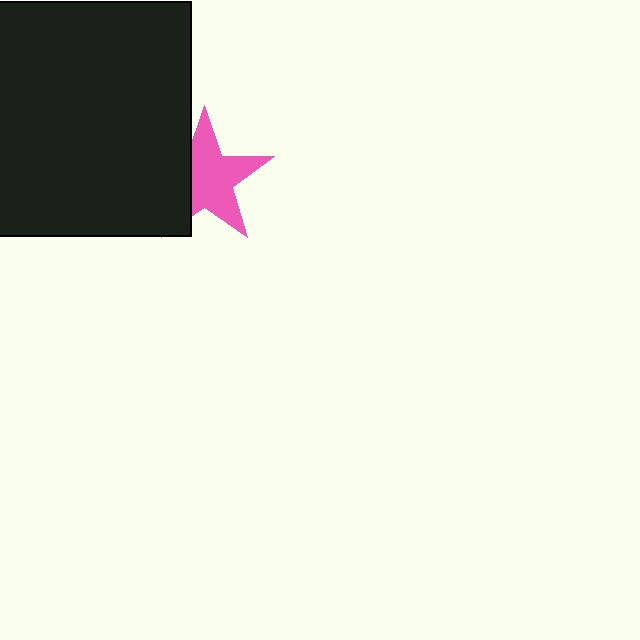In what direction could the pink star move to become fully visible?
The pink star could move right. That would shift it out from behind the black rectangle entirely.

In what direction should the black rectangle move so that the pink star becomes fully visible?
The black rectangle should move left. That is the shortest direction to clear the overlap and leave the pink star fully visible.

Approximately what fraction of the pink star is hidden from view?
Roughly 32% of the pink star is hidden behind the black rectangle.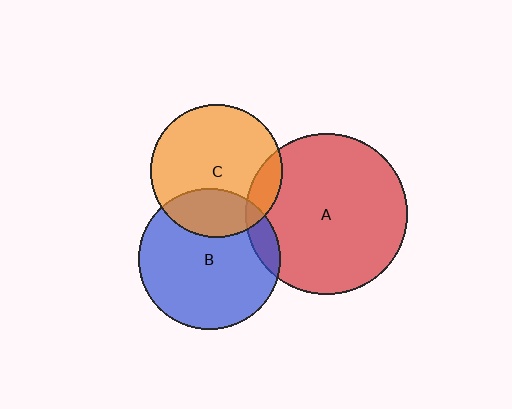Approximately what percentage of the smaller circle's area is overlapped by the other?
Approximately 15%.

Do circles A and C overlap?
Yes.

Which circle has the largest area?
Circle A (red).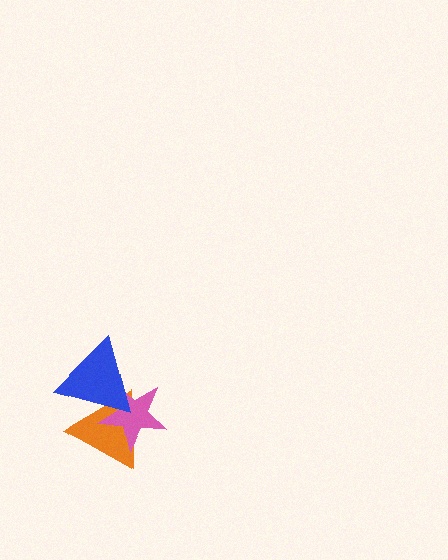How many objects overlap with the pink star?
2 objects overlap with the pink star.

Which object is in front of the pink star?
The blue triangle is in front of the pink star.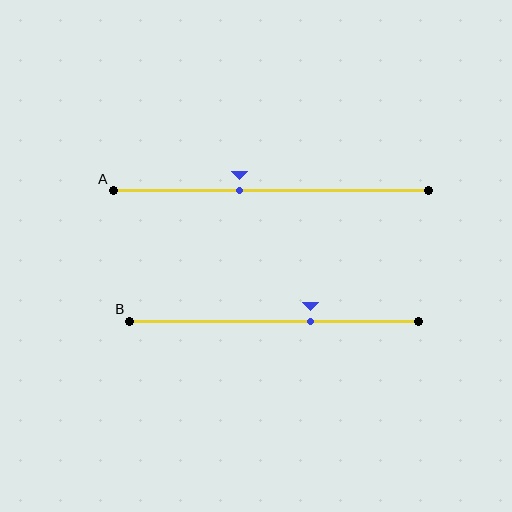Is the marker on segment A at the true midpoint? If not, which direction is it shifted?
No, the marker on segment A is shifted to the left by about 10% of the segment length.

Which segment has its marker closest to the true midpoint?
Segment A has its marker closest to the true midpoint.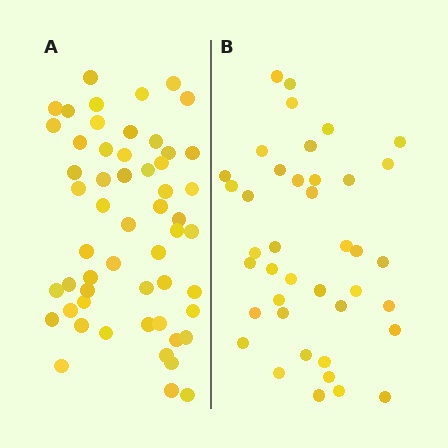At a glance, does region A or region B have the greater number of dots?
Region A (the left region) has more dots.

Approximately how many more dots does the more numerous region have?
Region A has approximately 15 more dots than region B.